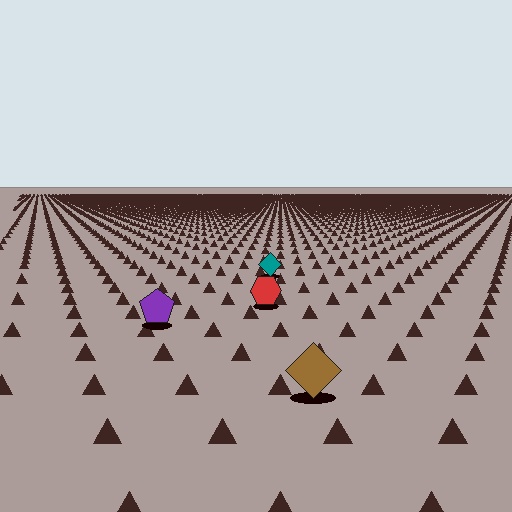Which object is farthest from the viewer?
The teal diamond is farthest from the viewer. It appears smaller and the ground texture around it is denser.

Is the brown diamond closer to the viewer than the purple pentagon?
Yes. The brown diamond is closer — you can tell from the texture gradient: the ground texture is coarser near it.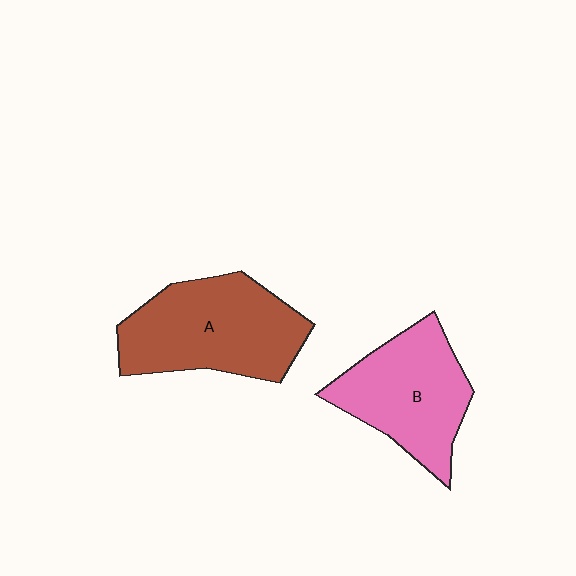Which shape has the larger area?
Shape A (brown).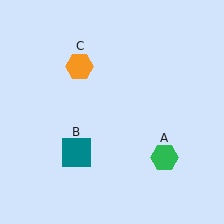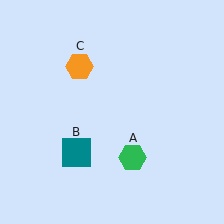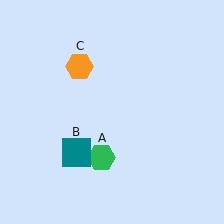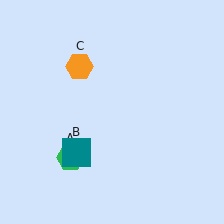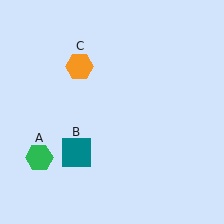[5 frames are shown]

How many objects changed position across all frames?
1 object changed position: green hexagon (object A).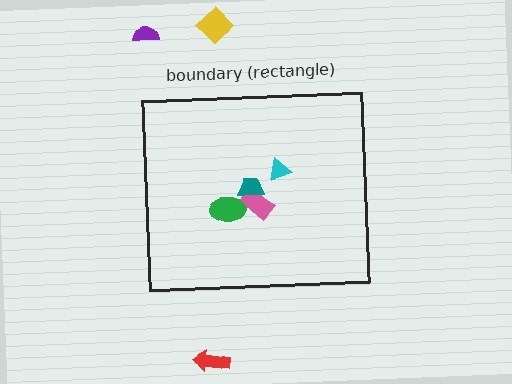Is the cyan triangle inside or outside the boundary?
Inside.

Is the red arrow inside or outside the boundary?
Outside.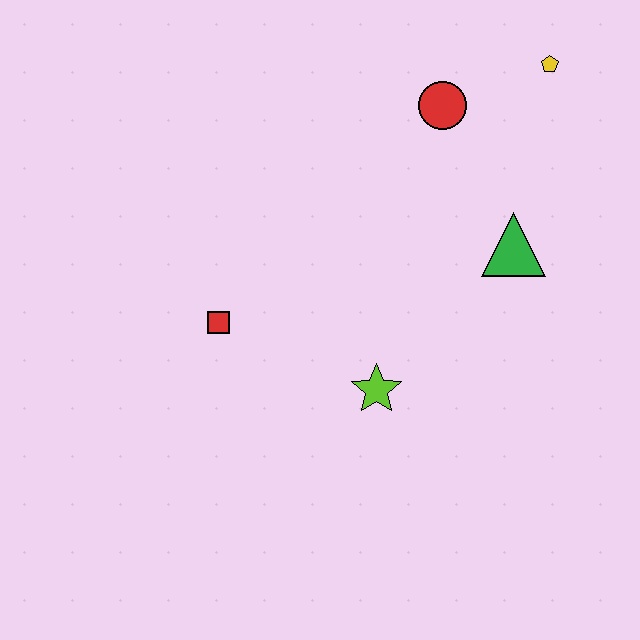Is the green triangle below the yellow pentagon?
Yes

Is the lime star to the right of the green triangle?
No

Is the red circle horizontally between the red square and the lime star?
No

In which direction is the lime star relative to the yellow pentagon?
The lime star is below the yellow pentagon.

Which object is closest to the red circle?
The yellow pentagon is closest to the red circle.